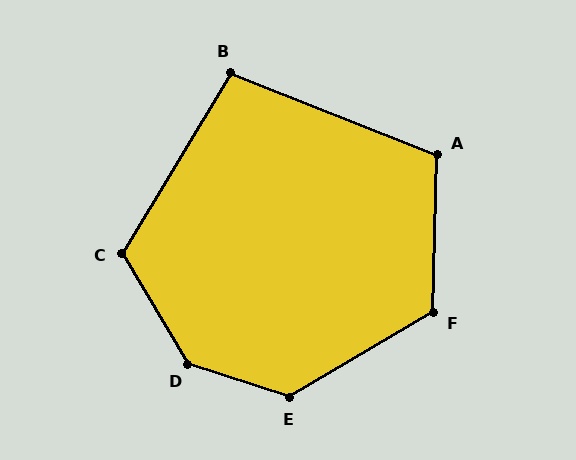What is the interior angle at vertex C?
Approximately 118 degrees (obtuse).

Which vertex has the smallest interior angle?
B, at approximately 99 degrees.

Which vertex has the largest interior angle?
D, at approximately 139 degrees.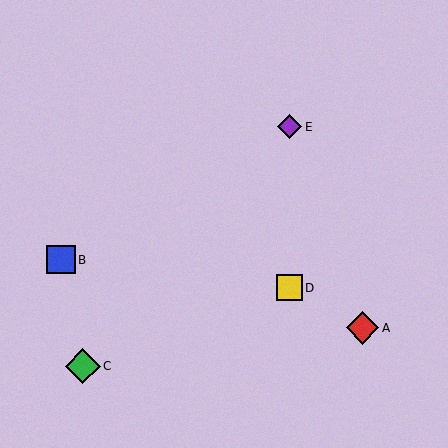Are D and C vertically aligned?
No, D is at x≈290 and C is at x≈83.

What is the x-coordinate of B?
Object B is at x≈61.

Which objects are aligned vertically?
Objects D, E are aligned vertically.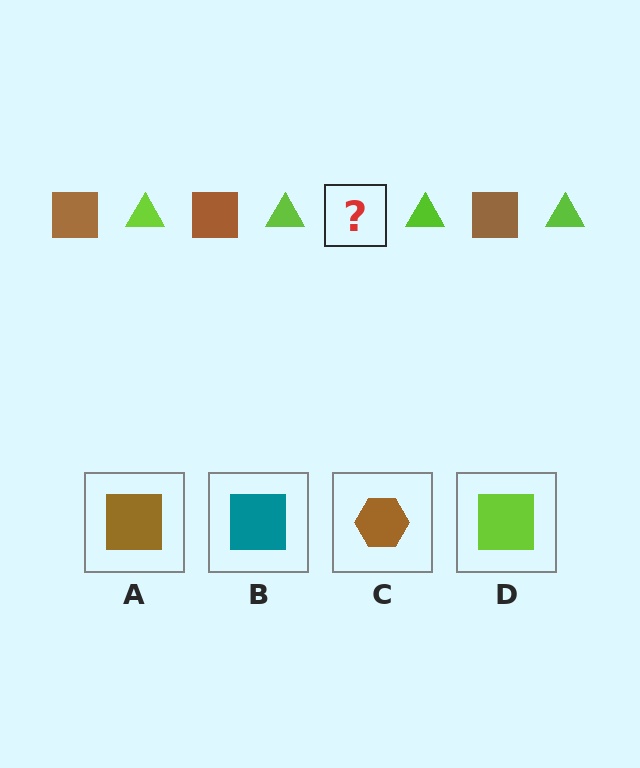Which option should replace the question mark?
Option A.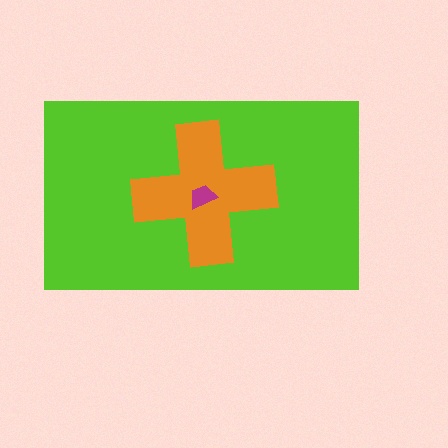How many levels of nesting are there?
3.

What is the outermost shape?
The lime rectangle.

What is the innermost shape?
The magenta trapezoid.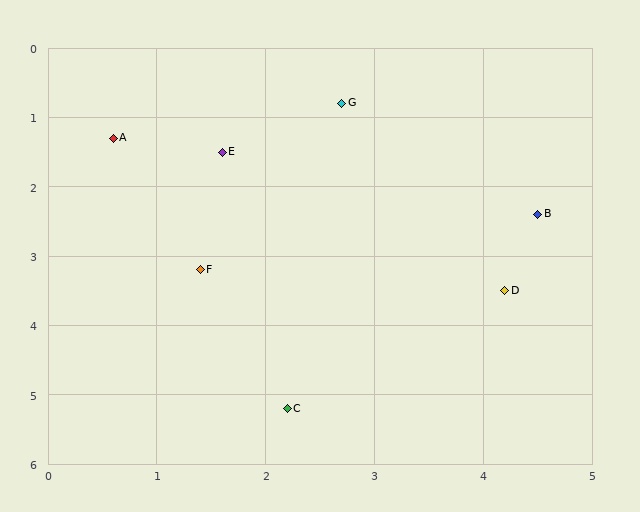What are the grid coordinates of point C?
Point C is at approximately (2.2, 5.2).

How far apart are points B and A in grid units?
Points B and A are about 4.1 grid units apart.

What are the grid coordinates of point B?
Point B is at approximately (4.5, 2.4).